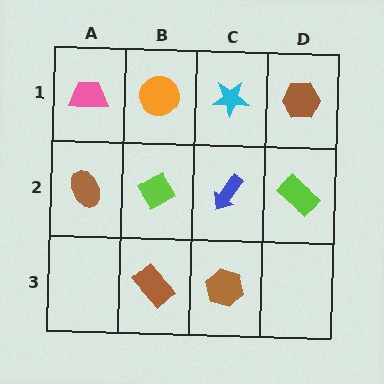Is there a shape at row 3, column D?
No, that cell is empty.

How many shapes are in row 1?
4 shapes.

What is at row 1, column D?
A brown hexagon.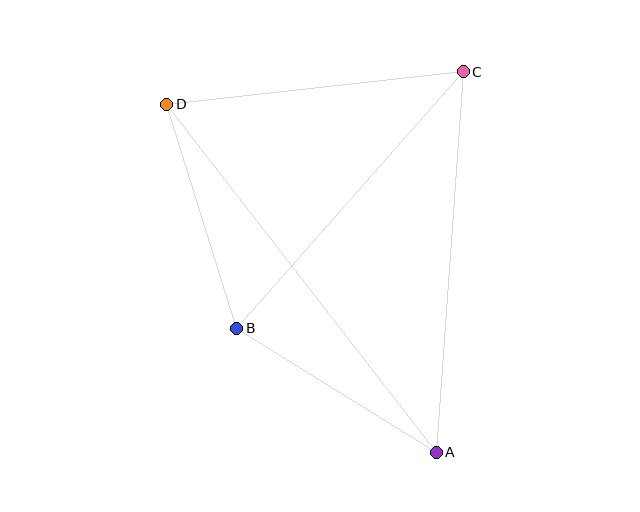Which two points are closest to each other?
Points B and D are closest to each other.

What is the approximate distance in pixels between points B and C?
The distance between B and C is approximately 342 pixels.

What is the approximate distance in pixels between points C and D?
The distance between C and D is approximately 298 pixels.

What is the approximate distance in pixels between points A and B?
The distance between A and B is approximately 235 pixels.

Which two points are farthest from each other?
Points A and D are farthest from each other.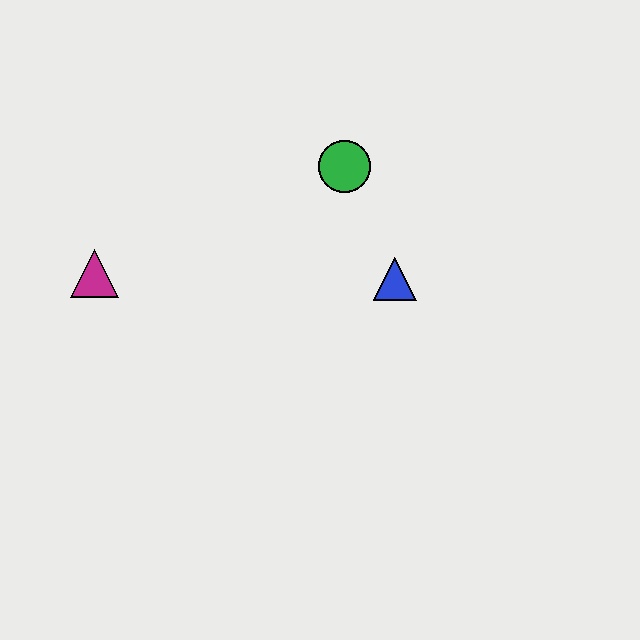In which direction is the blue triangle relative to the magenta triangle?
The blue triangle is to the right of the magenta triangle.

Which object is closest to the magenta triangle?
The green circle is closest to the magenta triangle.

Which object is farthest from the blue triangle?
The magenta triangle is farthest from the blue triangle.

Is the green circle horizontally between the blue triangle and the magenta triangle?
Yes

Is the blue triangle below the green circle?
Yes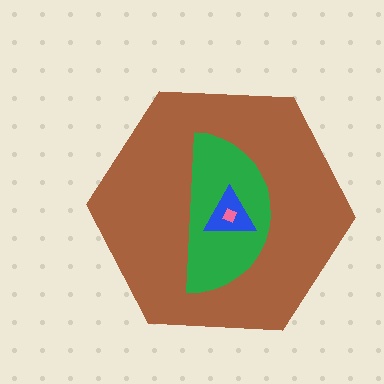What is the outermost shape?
The brown hexagon.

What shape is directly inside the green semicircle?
The blue triangle.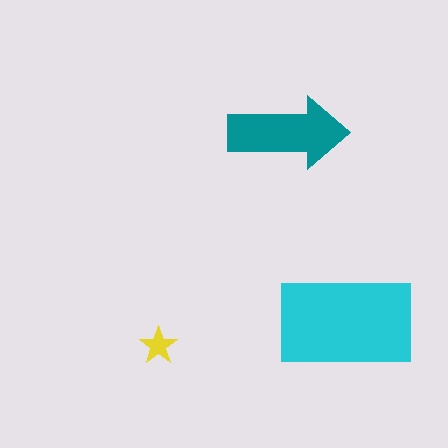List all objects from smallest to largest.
The yellow star, the teal arrow, the cyan rectangle.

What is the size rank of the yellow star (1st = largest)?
3rd.